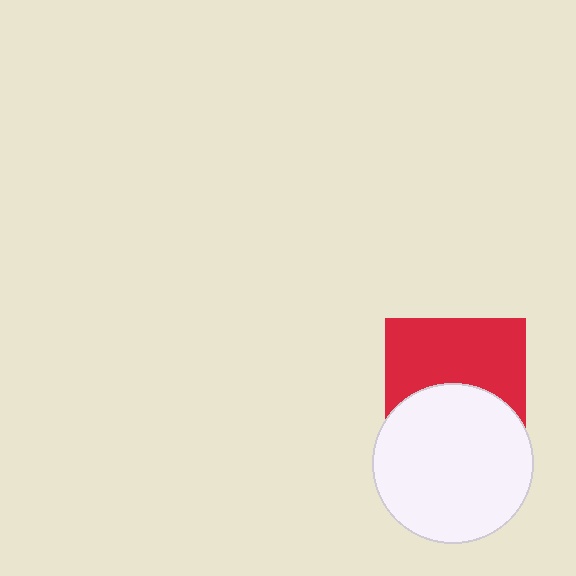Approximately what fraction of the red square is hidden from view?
Roughly 46% of the red square is hidden behind the white circle.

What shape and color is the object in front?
The object in front is a white circle.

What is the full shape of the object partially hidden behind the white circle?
The partially hidden object is a red square.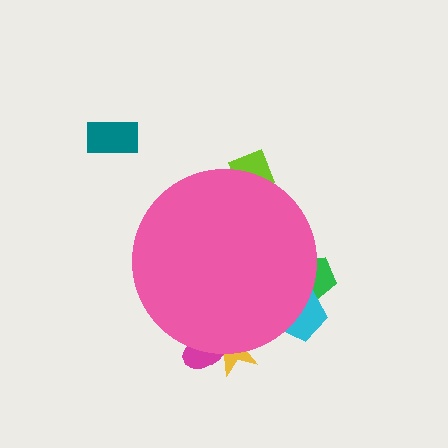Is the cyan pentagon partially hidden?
Yes, the cyan pentagon is partially hidden behind the pink circle.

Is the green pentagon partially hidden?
Yes, the green pentagon is partially hidden behind the pink circle.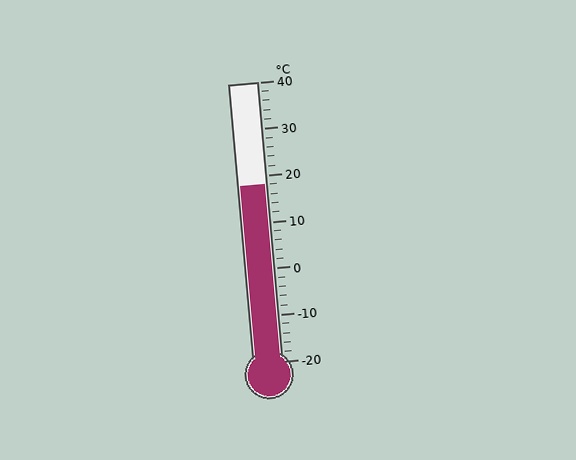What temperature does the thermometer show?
The thermometer shows approximately 18°C.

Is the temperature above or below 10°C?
The temperature is above 10°C.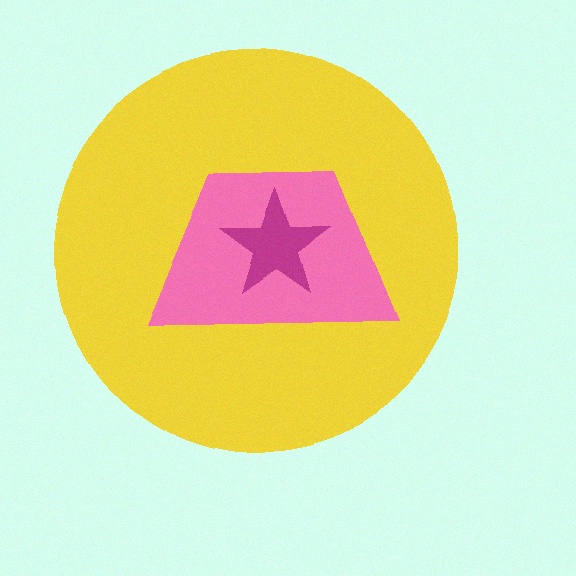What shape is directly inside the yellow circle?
The pink trapezoid.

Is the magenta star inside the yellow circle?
Yes.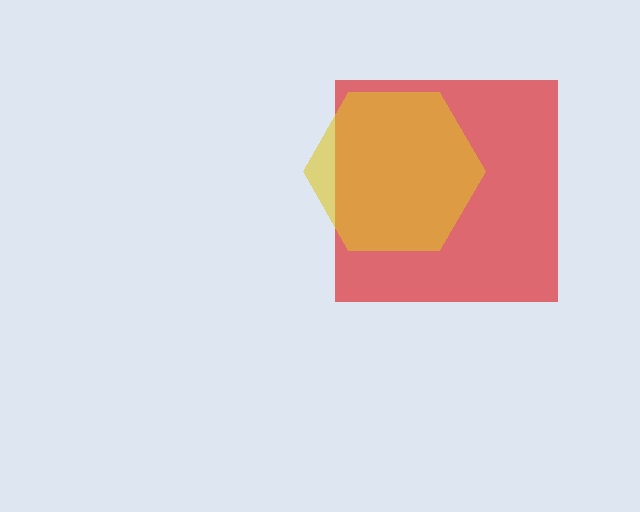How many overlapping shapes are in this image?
There are 2 overlapping shapes in the image.